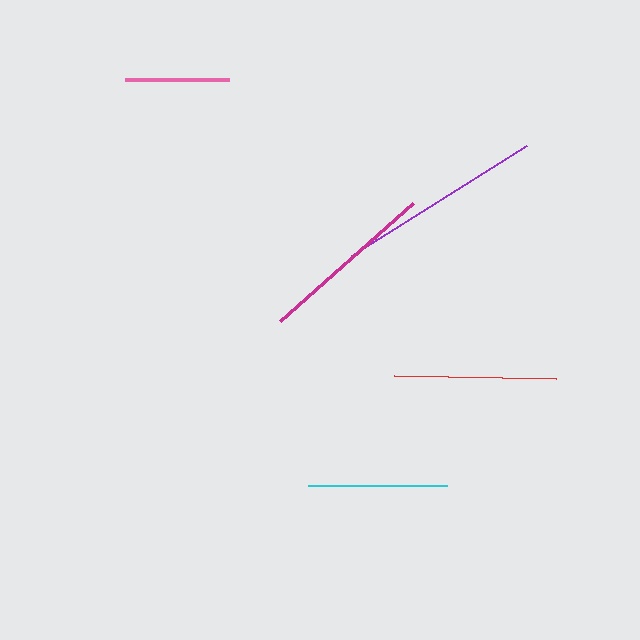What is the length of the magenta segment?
The magenta segment is approximately 178 pixels long.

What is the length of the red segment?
The red segment is approximately 163 pixels long.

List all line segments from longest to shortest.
From longest to shortest: purple, magenta, red, cyan, pink.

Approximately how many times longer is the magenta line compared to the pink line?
The magenta line is approximately 1.7 times the length of the pink line.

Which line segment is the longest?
The purple line is the longest at approximately 207 pixels.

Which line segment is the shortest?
The pink line is the shortest at approximately 104 pixels.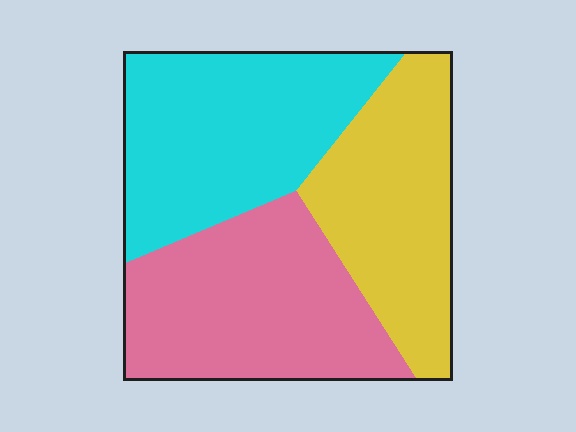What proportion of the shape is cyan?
Cyan takes up between a third and a half of the shape.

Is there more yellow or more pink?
Pink.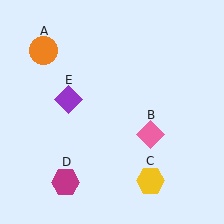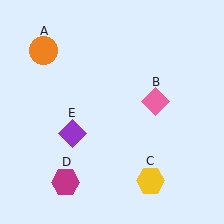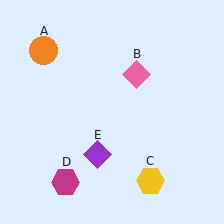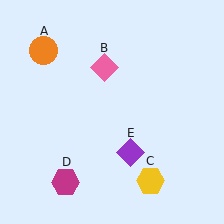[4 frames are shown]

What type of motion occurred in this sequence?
The pink diamond (object B), purple diamond (object E) rotated counterclockwise around the center of the scene.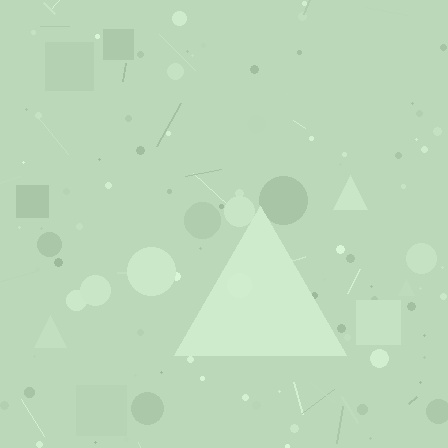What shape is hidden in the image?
A triangle is hidden in the image.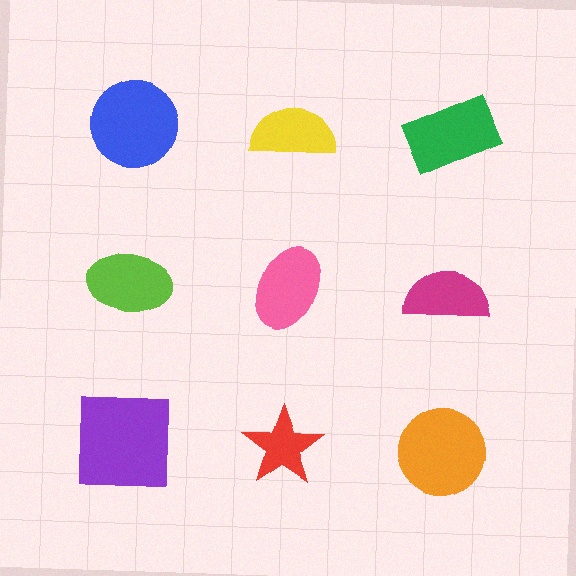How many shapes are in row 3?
3 shapes.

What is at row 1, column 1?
A blue circle.